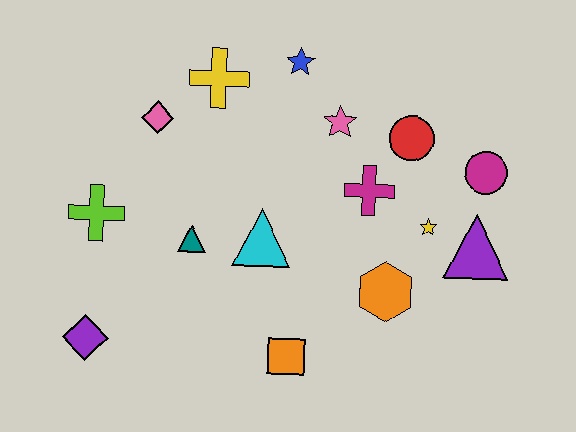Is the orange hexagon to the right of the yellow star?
No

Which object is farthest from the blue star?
The purple diamond is farthest from the blue star.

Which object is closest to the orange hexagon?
The yellow star is closest to the orange hexagon.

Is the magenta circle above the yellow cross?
No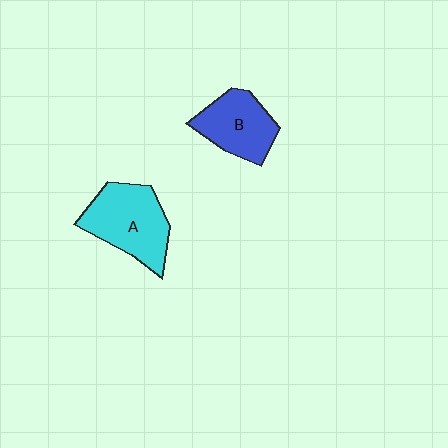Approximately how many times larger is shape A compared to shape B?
Approximately 1.3 times.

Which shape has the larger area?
Shape A (cyan).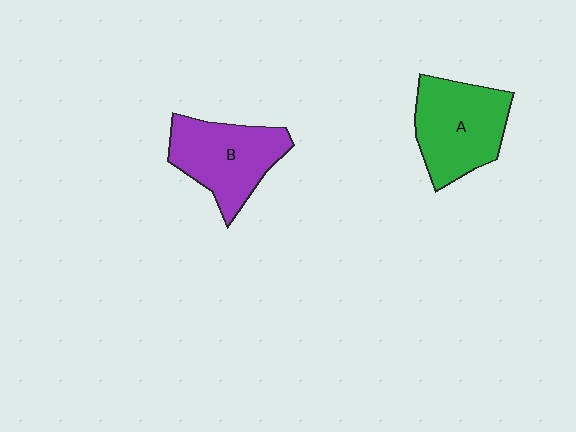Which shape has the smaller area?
Shape B (purple).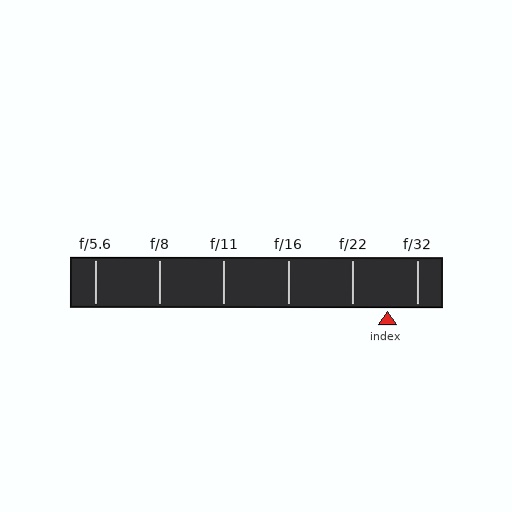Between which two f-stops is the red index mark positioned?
The index mark is between f/22 and f/32.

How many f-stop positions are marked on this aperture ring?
There are 6 f-stop positions marked.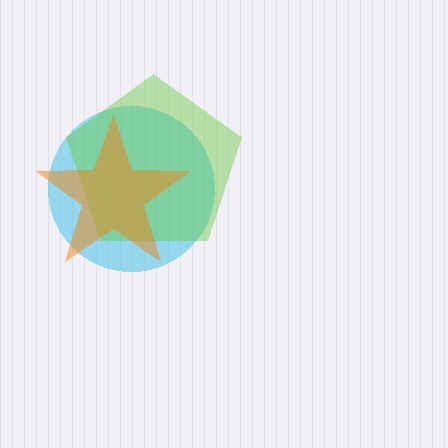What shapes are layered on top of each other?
The layered shapes are: a cyan circle, a lime pentagon, an orange star.